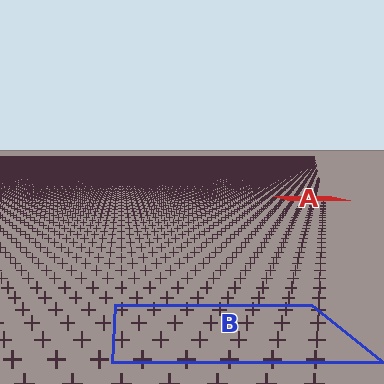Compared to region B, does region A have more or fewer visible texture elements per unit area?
Region A has more texture elements per unit area — they are packed more densely because it is farther away.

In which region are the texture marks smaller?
The texture marks are smaller in region A, because it is farther away.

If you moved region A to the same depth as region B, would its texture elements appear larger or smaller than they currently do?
They would appear larger. At a closer depth, the same texture elements are projected at a bigger on-screen size.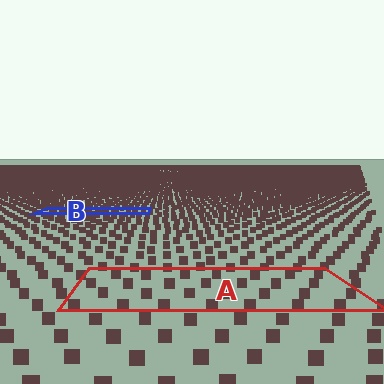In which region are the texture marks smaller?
The texture marks are smaller in region B, because it is farther away.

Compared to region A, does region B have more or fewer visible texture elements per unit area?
Region B has more texture elements per unit area — they are packed more densely because it is farther away.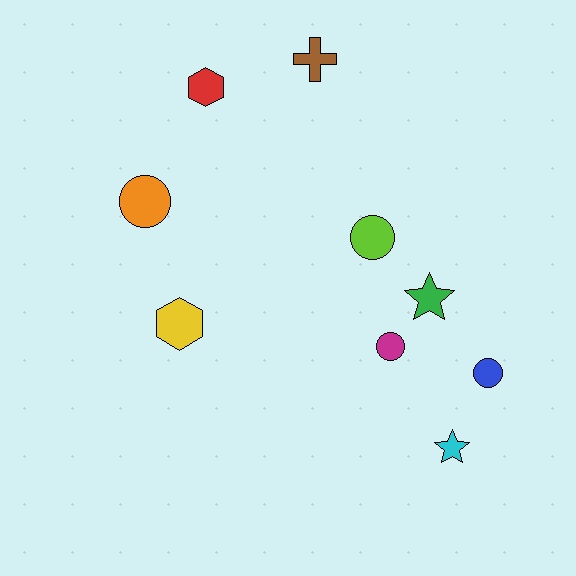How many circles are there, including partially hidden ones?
There are 4 circles.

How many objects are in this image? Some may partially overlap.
There are 9 objects.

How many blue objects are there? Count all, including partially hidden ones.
There is 1 blue object.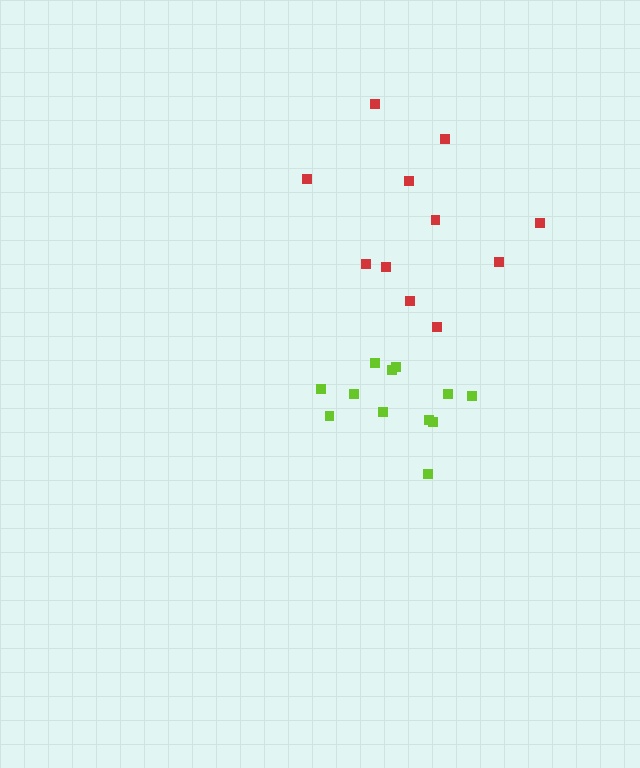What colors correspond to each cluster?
The clusters are colored: red, lime.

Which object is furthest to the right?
The red cluster is rightmost.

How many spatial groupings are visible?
There are 2 spatial groupings.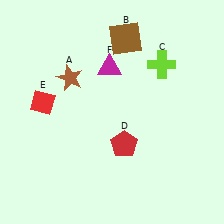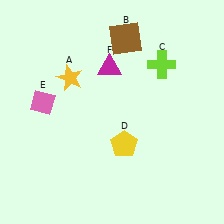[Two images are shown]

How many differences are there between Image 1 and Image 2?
There are 3 differences between the two images.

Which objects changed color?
A changed from brown to yellow. D changed from red to yellow. E changed from red to pink.